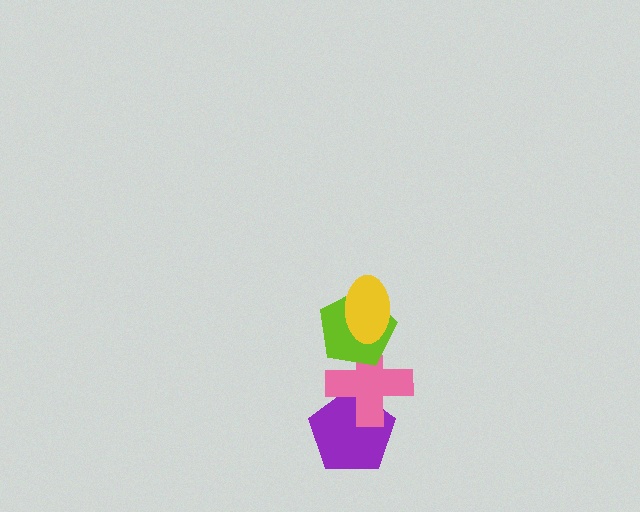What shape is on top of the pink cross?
The lime pentagon is on top of the pink cross.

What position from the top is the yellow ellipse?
The yellow ellipse is 1st from the top.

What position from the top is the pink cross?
The pink cross is 3rd from the top.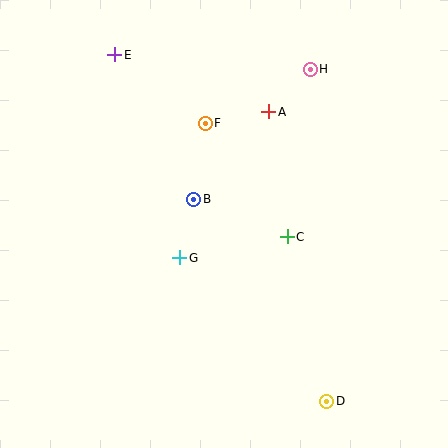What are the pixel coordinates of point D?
Point D is at (327, 401).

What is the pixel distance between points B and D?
The distance between B and D is 242 pixels.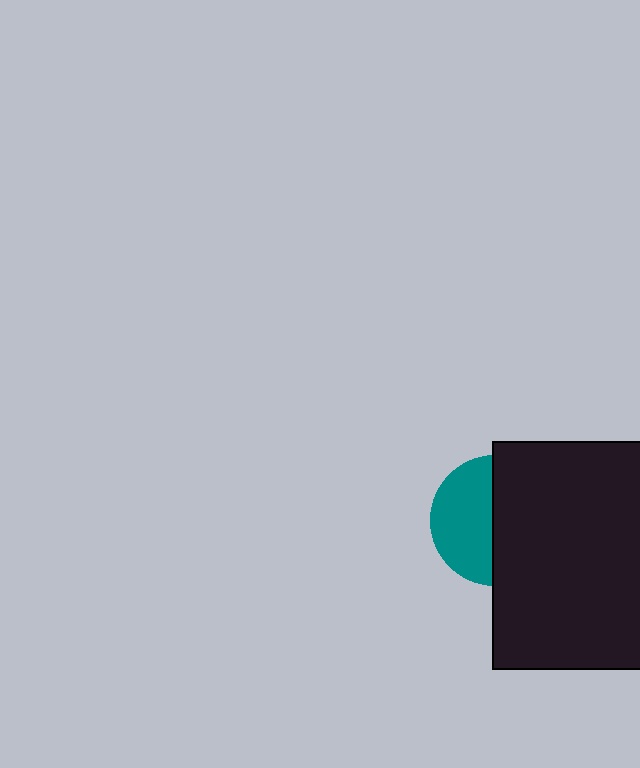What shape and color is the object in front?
The object in front is a black rectangle.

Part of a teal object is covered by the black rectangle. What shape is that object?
It is a circle.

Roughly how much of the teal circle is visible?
About half of it is visible (roughly 46%).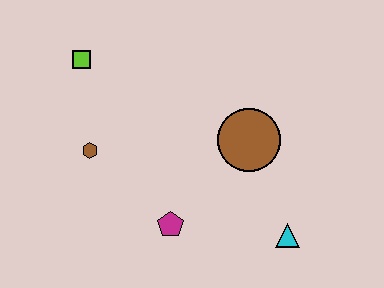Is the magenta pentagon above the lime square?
No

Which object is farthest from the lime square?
The cyan triangle is farthest from the lime square.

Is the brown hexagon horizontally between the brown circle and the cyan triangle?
No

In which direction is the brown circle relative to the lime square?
The brown circle is to the right of the lime square.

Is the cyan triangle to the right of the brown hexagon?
Yes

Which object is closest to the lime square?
The brown hexagon is closest to the lime square.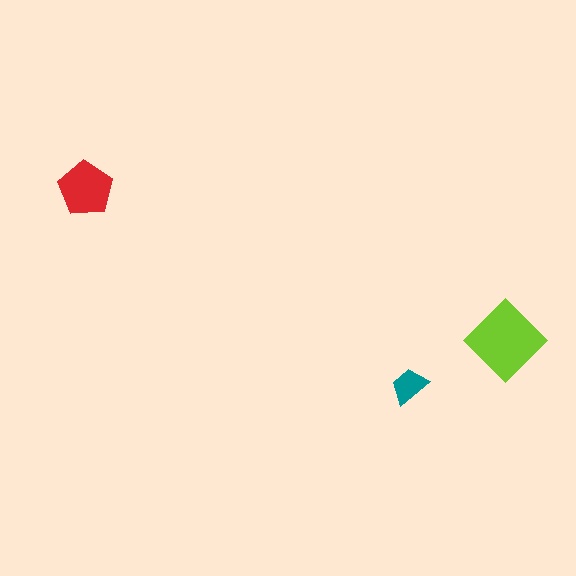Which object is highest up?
The red pentagon is topmost.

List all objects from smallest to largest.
The teal trapezoid, the red pentagon, the lime diamond.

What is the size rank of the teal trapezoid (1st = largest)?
3rd.